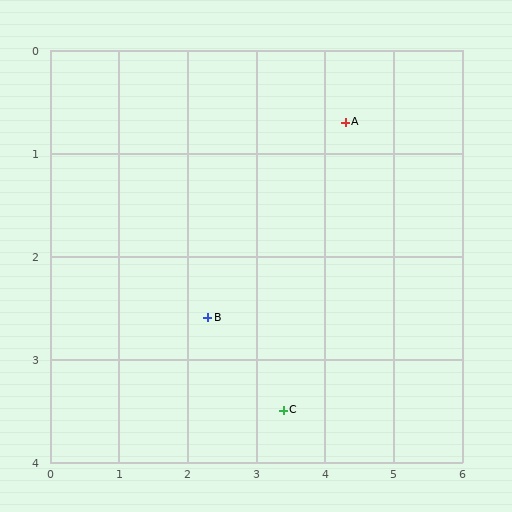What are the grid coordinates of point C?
Point C is at approximately (3.4, 3.5).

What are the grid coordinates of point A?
Point A is at approximately (4.3, 0.7).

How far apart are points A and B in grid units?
Points A and B are about 2.8 grid units apart.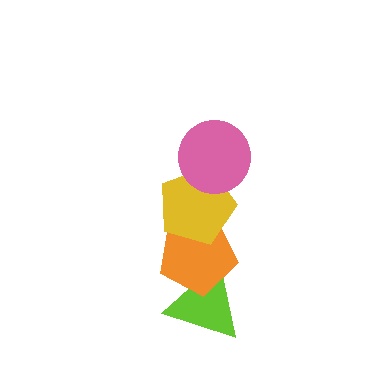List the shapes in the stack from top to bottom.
From top to bottom: the pink circle, the yellow pentagon, the orange pentagon, the lime triangle.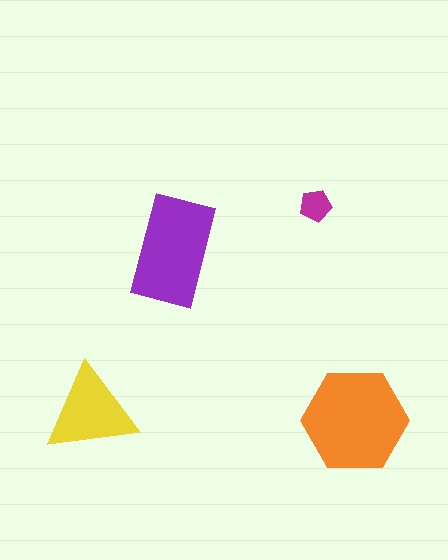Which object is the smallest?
The magenta pentagon.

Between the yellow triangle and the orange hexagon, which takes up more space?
The orange hexagon.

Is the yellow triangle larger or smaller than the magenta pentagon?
Larger.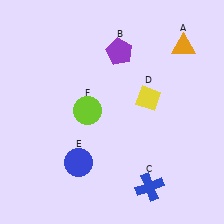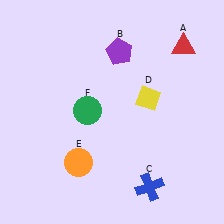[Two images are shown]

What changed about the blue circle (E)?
In Image 1, E is blue. In Image 2, it changed to orange.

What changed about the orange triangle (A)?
In Image 1, A is orange. In Image 2, it changed to red.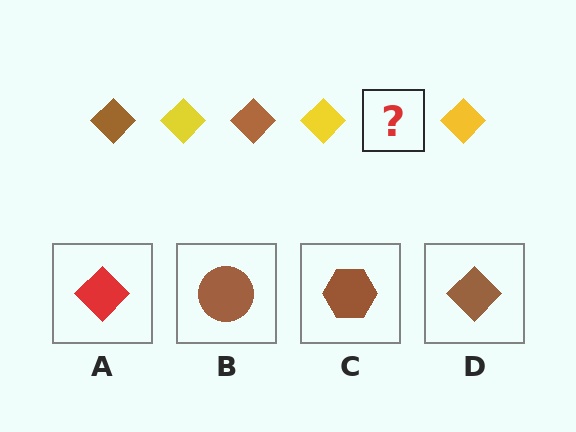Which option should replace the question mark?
Option D.